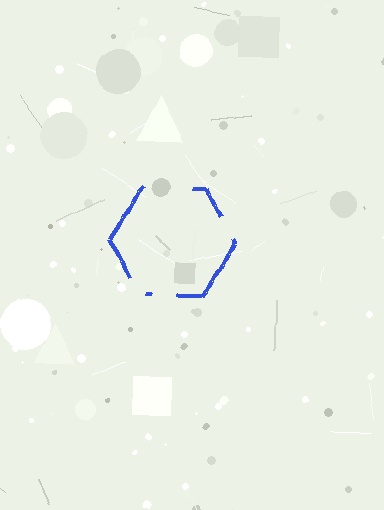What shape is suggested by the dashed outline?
The dashed outline suggests a hexagon.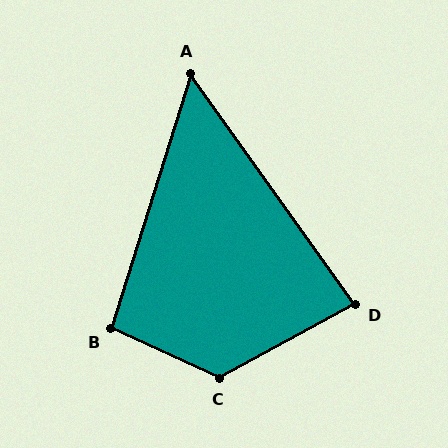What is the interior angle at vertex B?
Approximately 97 degrees (obtuse).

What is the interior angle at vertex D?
Approximately 83 degrees (acute).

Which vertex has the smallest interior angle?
A, at approximately 53 degrees.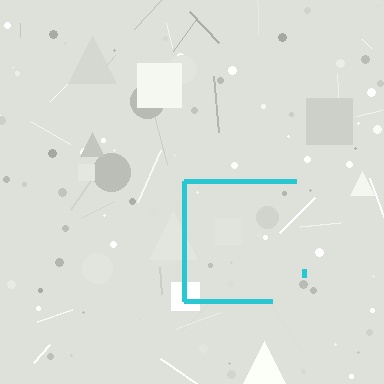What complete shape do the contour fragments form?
The contour fragments form a square.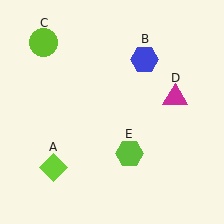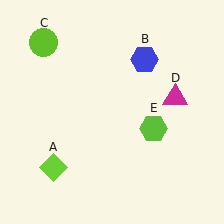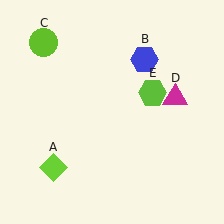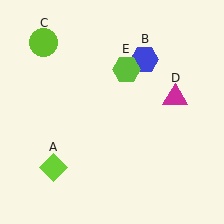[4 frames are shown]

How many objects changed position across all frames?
1 object changed position: lime hexagon (object E).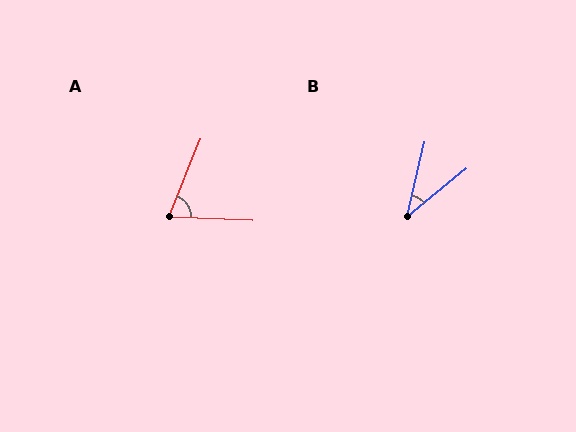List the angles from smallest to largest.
B (38°), A (70°).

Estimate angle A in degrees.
Approximately 70 degrees.